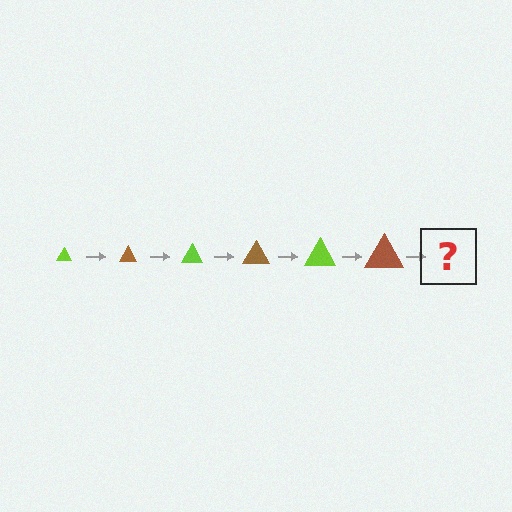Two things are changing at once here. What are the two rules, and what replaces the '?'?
The two rules are that the triangle grows larger each step and the color cycles through lime and brown. The '?' should be a lime triangle, larger than the previous one.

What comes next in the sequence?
The next element should be a lime triangle, larger than the previous one.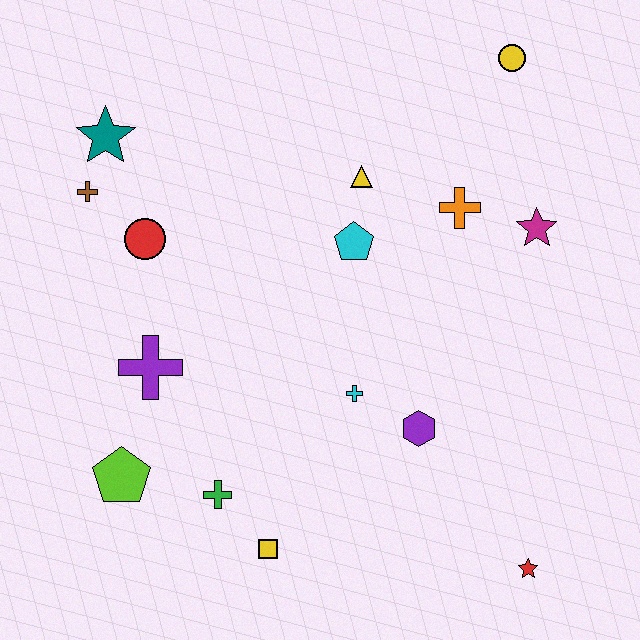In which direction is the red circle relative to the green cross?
The red circle is above the green cross.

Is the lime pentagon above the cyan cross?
No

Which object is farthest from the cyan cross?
The yellow circle is farthest from the cyan cross.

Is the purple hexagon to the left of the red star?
Yes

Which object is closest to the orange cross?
The magenta star is closest to the orange cross.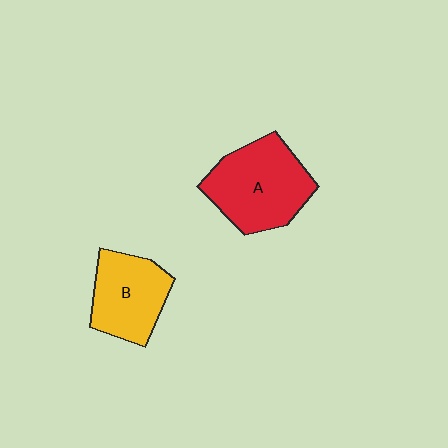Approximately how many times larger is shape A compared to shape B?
Approximately 1.3 times.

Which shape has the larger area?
Shape A (red).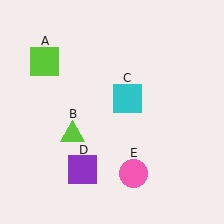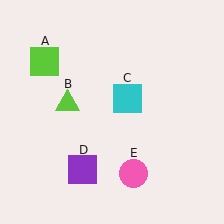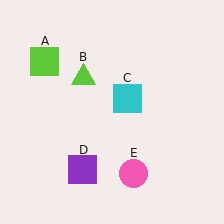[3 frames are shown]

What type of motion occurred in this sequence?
The lime triangle (object B) rotated clockwise around the center of the scene.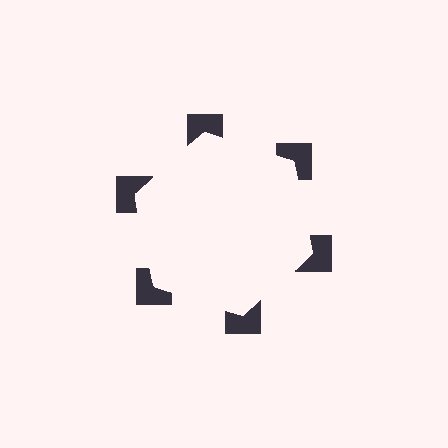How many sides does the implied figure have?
6 sides.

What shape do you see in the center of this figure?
An illusory hexagon — its edges are inferred from the aligned wedge cuts in the notched squares, not physically drawn.